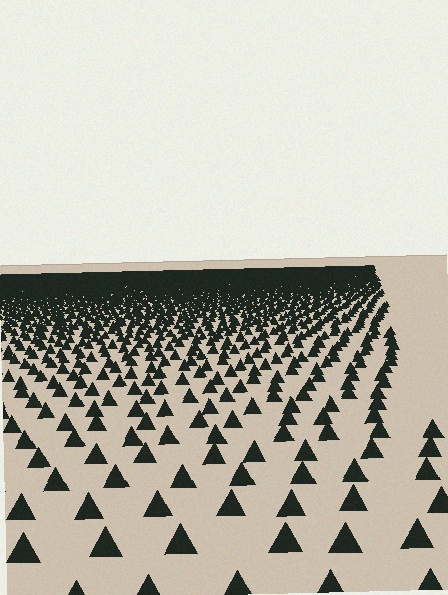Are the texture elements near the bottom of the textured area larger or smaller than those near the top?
Larger. Near the bottom, elements are closer to the viewer and appear at a bigger on-screen size.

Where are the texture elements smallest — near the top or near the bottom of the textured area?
Near the top.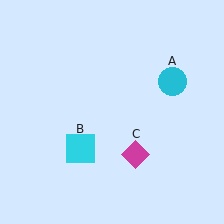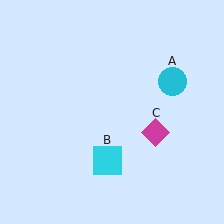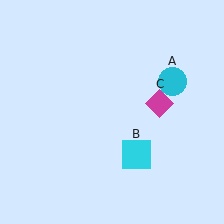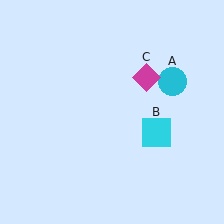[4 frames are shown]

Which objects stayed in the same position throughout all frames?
Cyan circle (object A) remained stationary.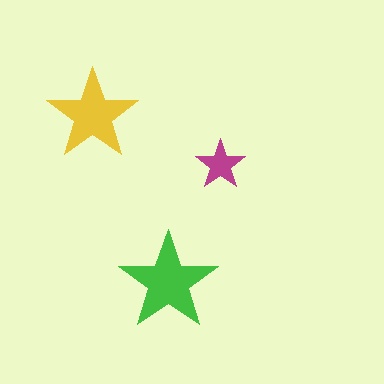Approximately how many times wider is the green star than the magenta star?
About 2 times wider.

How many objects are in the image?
There are 3 objects in the image.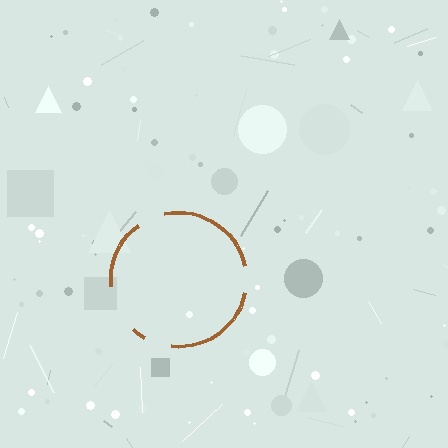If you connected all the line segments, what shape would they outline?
They would outline a circle.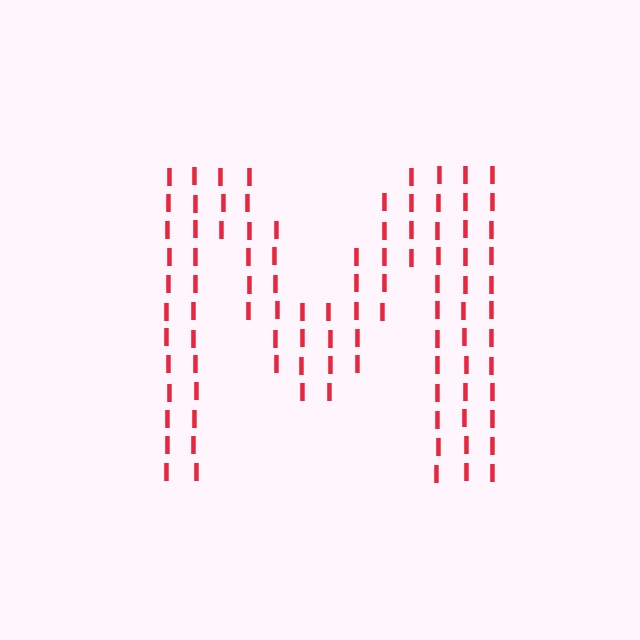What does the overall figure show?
The overall figure shows the letter M.